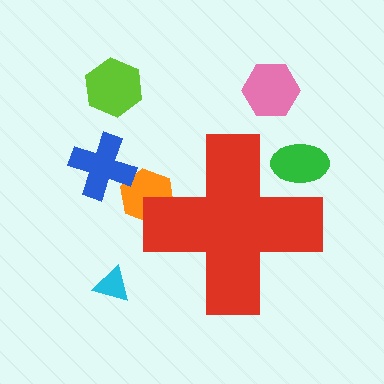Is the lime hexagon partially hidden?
No, the lime hexagon is fully visible.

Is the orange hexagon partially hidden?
Yes, the orange hexagon is partially hidden behind the red cross.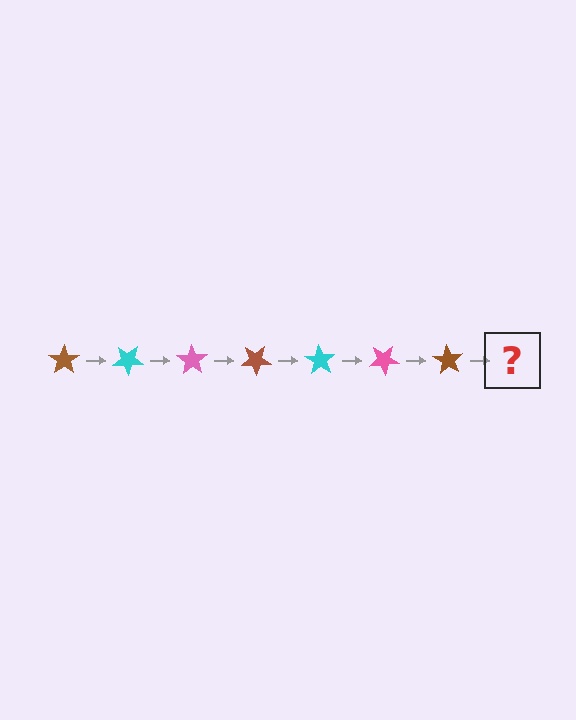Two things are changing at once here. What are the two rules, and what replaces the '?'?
The two rules are that it rotates 35 degrees each step and the color cycles through brown, cyan, and pink. The '?' should be a cyan star, rotated 245 degrees from the start.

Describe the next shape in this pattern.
It should be a cyan star, rotated 245 degrees from the start.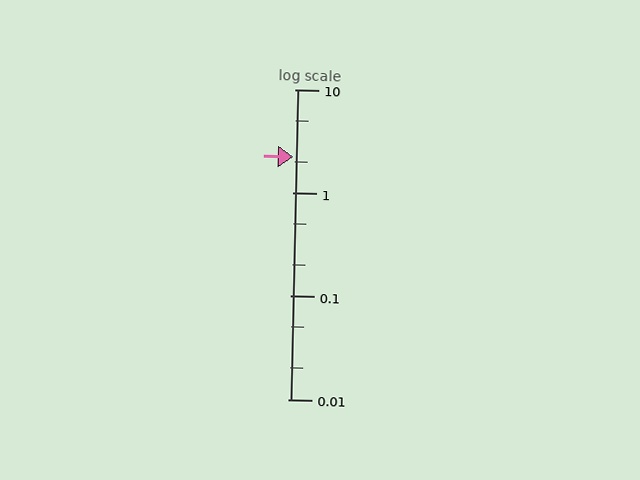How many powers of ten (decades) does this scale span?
The scale spans 3 decades, from 0.01 to 10.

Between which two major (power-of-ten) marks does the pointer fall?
The pointer is between 1 and 10.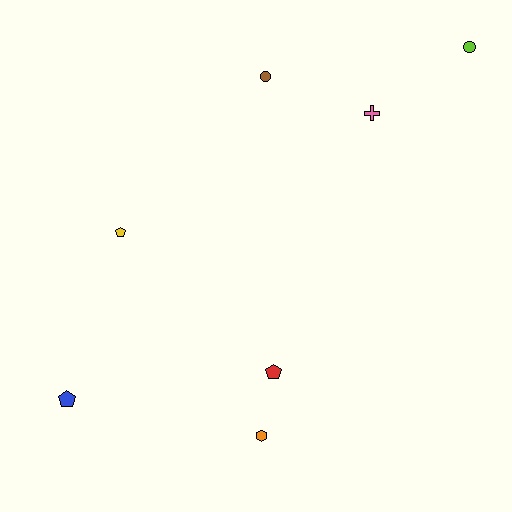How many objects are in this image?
There are 7 objects.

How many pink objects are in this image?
There is 1 pink object.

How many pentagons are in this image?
There are 3 pentagons.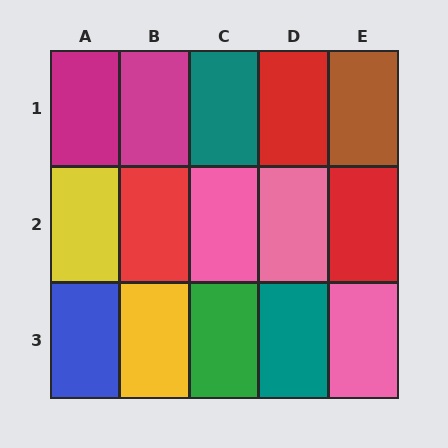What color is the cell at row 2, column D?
Pink.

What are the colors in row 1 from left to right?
Magenta, magenta, teal, red, brown.